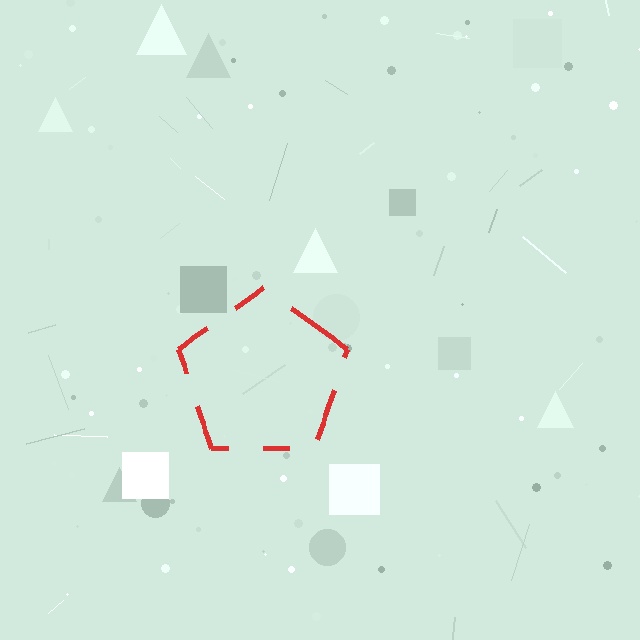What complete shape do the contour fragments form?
The contour fragments form a pentagon.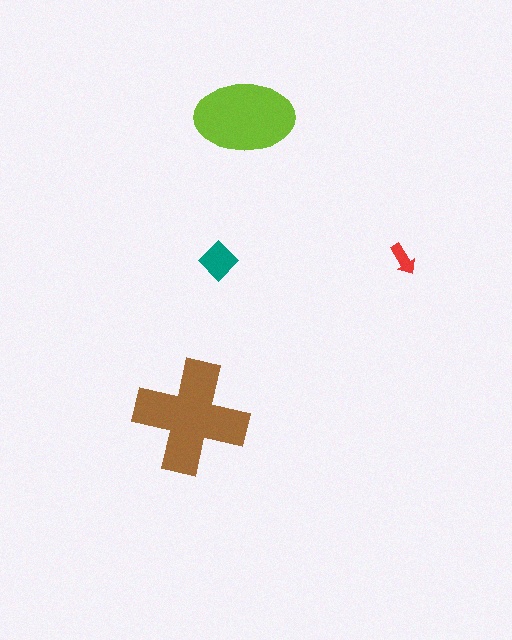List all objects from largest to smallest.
The brown cross, the lime ellipse, the teal diamond, the red arrow.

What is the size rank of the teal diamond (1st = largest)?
3rd.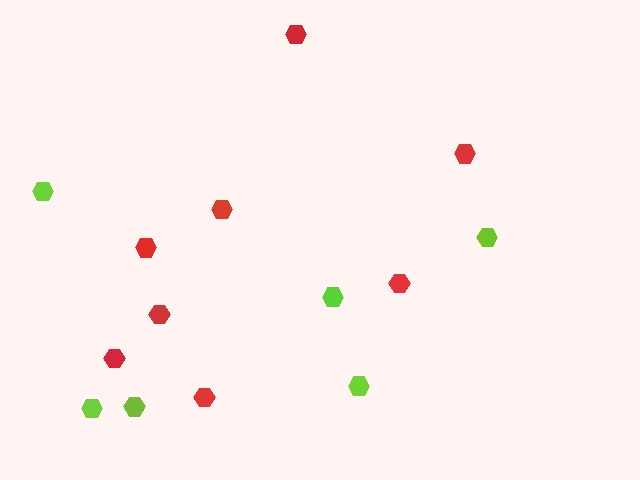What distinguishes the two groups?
There are 2 groups: one group of lime hexagons (6) and one group of red hexagons (8).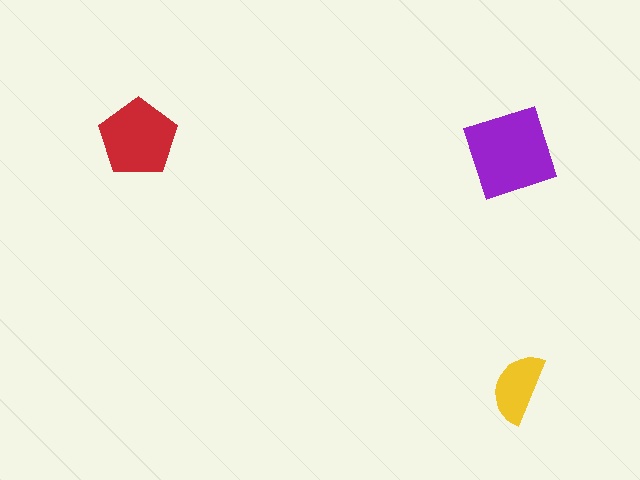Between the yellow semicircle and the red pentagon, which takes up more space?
The red pentagon.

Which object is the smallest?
The yellow semicircle.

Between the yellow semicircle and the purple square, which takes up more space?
The purple square.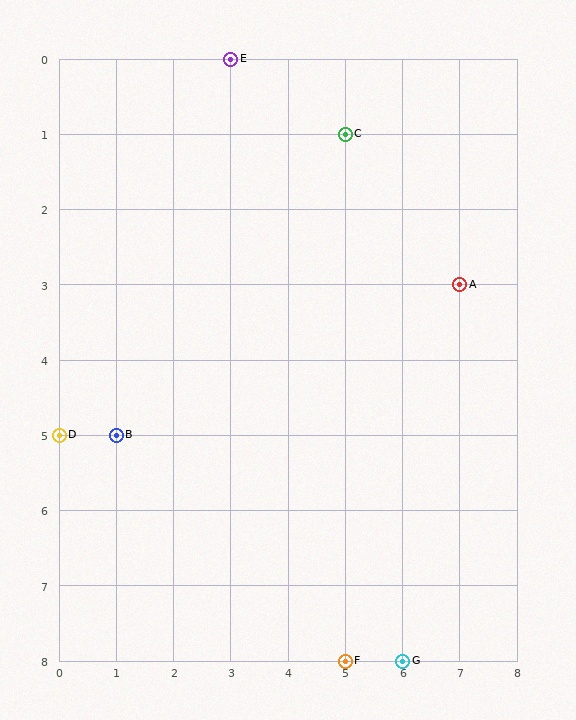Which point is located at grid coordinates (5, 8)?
Point F is at (5, 8).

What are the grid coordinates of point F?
Point F is at grid coordinates (5, 8).